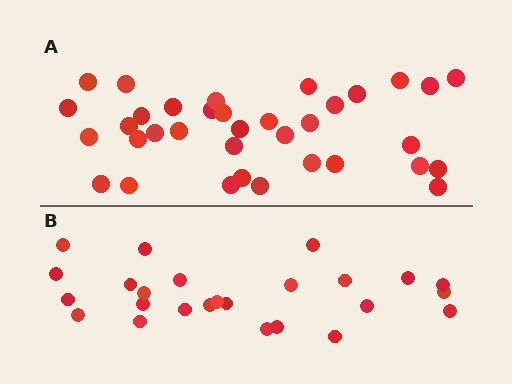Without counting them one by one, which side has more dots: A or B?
Region A (the top region) has more dots.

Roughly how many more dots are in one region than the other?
Region A has roughly 10 or so more dots than region B.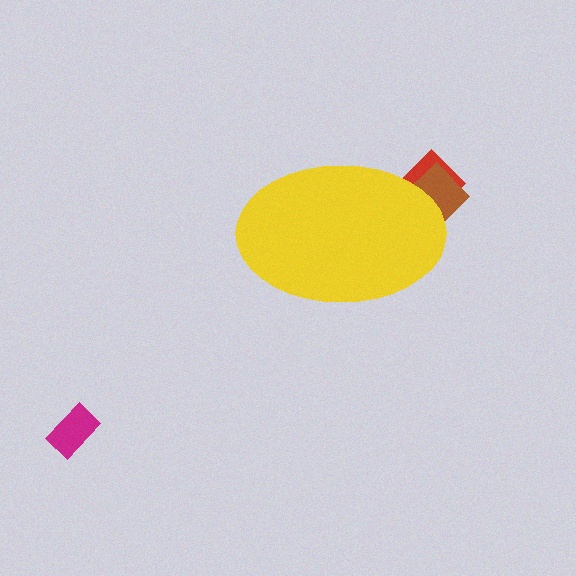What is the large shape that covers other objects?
A yellow ellipse.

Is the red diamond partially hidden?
Yes, the red diamond is partially hidden behind the yellow ellipse.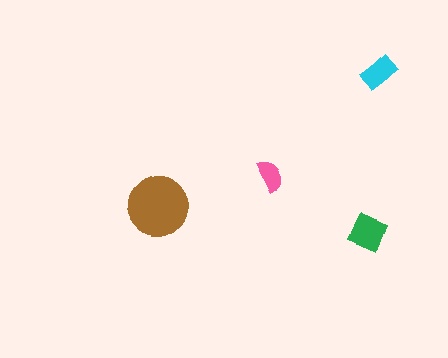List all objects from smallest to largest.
The pink semicircle, the cyan rectangle, the green diamond, the brown circle.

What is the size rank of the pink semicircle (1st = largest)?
4th.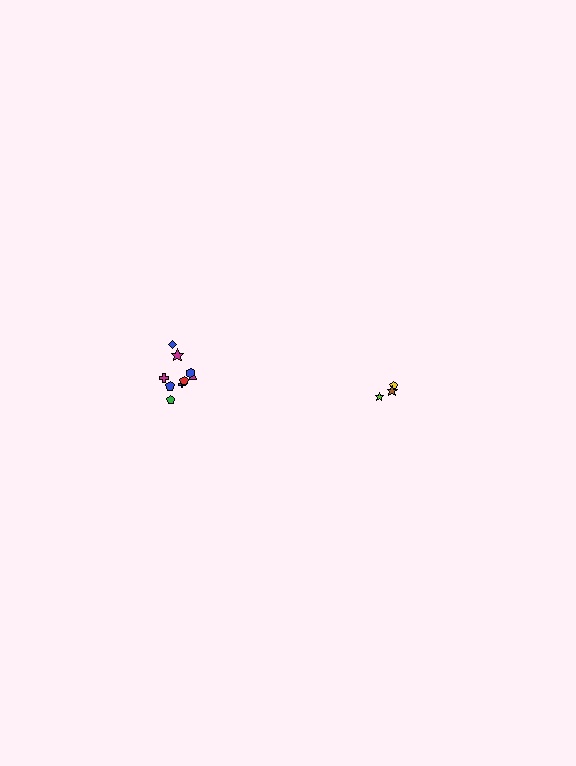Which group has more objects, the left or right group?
The left group.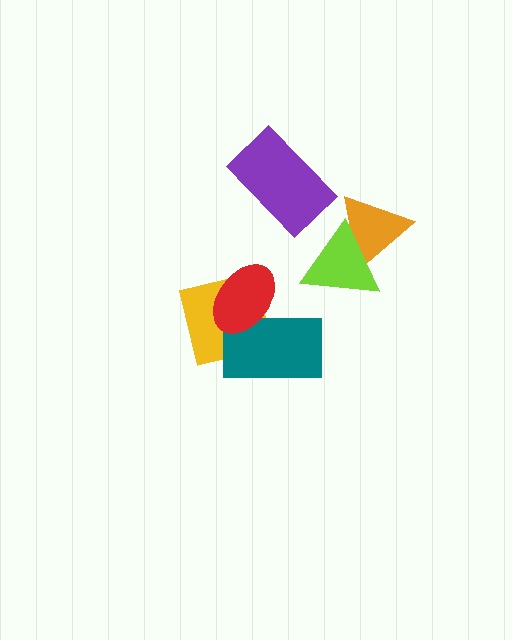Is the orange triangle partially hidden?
Yes, it is partially covered by another shape.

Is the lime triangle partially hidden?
No, no other shape covers it.